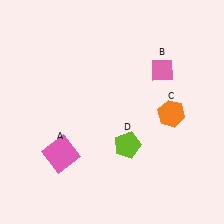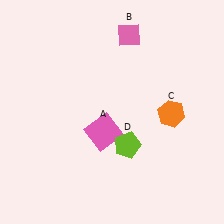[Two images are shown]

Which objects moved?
The objects that moved are: the pink square (A), the pink diamond (B).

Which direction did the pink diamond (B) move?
The pink diamond (B) moved up.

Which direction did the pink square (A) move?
The pink square (A) moved right.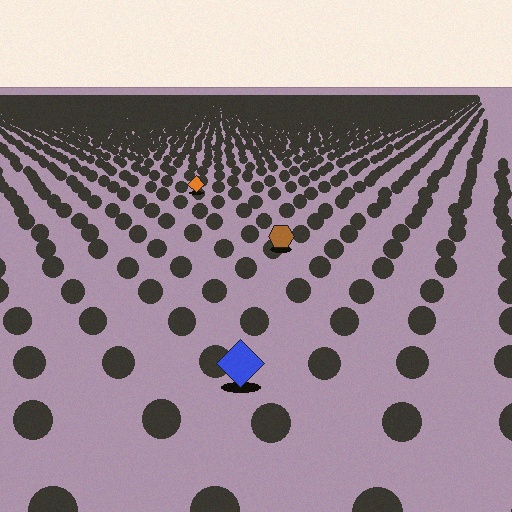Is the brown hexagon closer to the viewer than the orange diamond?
Yes. The brown hexagon is closer — you can tell from the texture gradient: the ground texture is coarser near it.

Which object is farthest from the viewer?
The orange diamond is farthest from the viewer. It appears smaller and the ground texture around it is denser.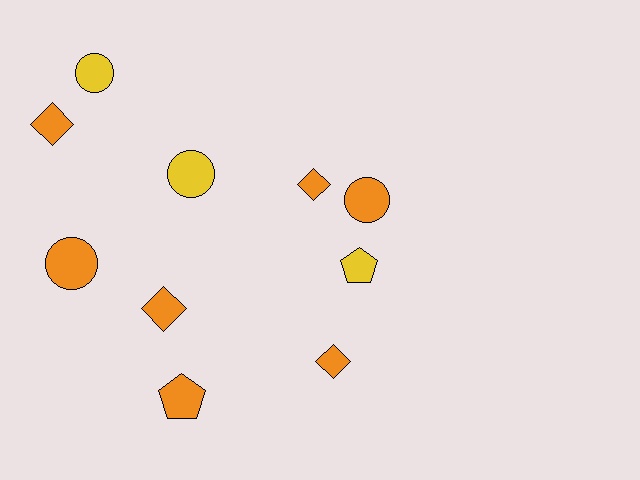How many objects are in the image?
There are 10 objects.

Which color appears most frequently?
Orange, with 7 objects.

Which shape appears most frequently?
Circle, with 4 objects.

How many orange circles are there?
There are 2 orange circles.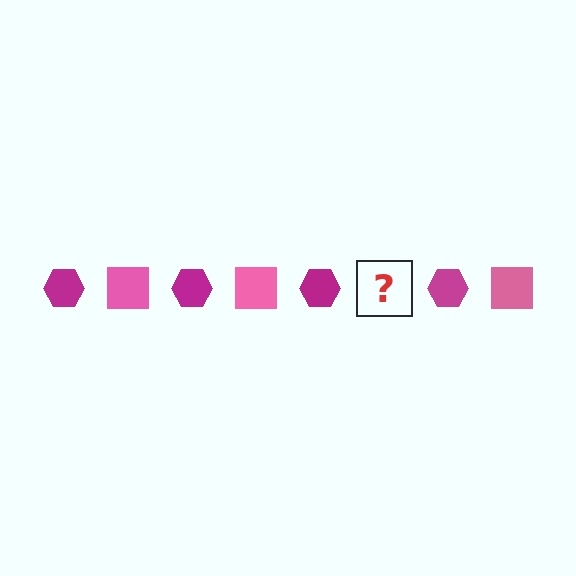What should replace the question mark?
The question mark should be replaced with a pink square.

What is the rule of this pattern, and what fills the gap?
The rule is that the pattern alternates between magenta hexagon and pink square. The gap should be filled with a pink square.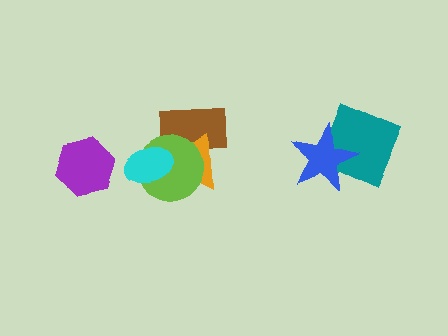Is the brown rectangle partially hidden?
Yes, it is partially covered by another shape.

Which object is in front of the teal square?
The blue star is in front of the teal square.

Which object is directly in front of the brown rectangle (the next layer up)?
The orange triangle is directly in front of the brown rectangle.